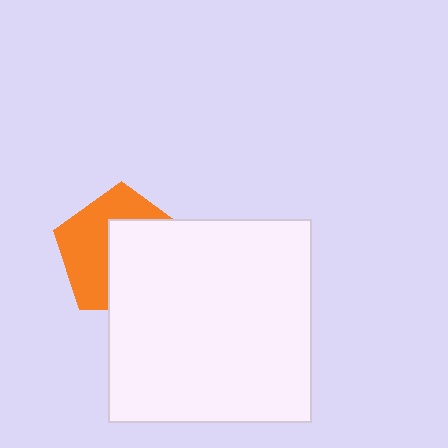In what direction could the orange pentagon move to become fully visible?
The orange pentagon could move toward the upper-left. That would shift it out from behind the white square entirely.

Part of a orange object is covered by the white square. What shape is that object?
It is a pentagon.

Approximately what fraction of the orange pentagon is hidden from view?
Roughly 52% of the orange pentagon is hidden behind the white square.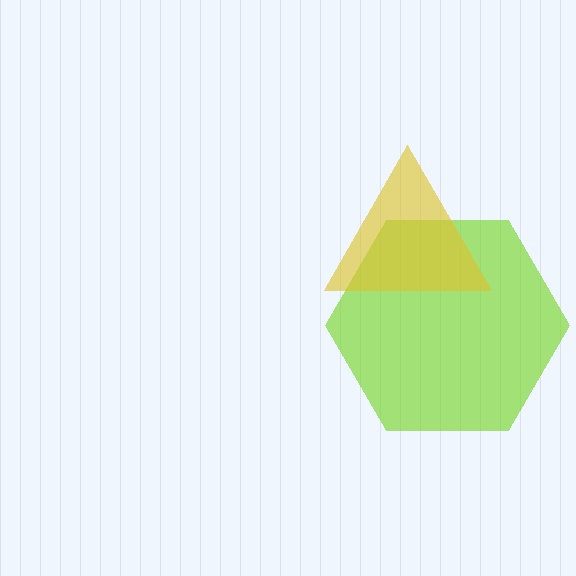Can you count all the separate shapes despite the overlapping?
Yes, there are 2 separate shapes.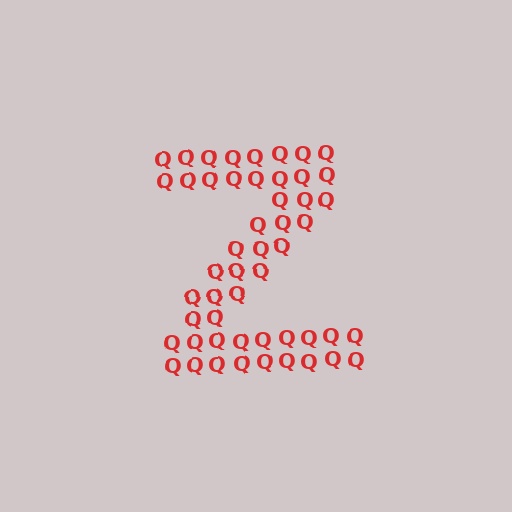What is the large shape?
The large shape is the letter Z.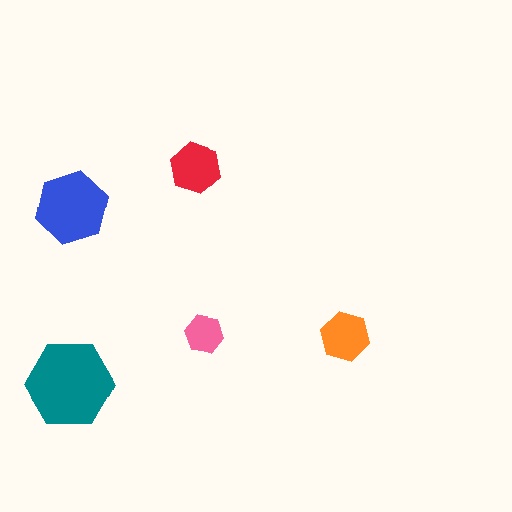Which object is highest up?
The red hexagon is topmost.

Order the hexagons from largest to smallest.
the teal one, the blue one, the red one, the orange one, the pink one.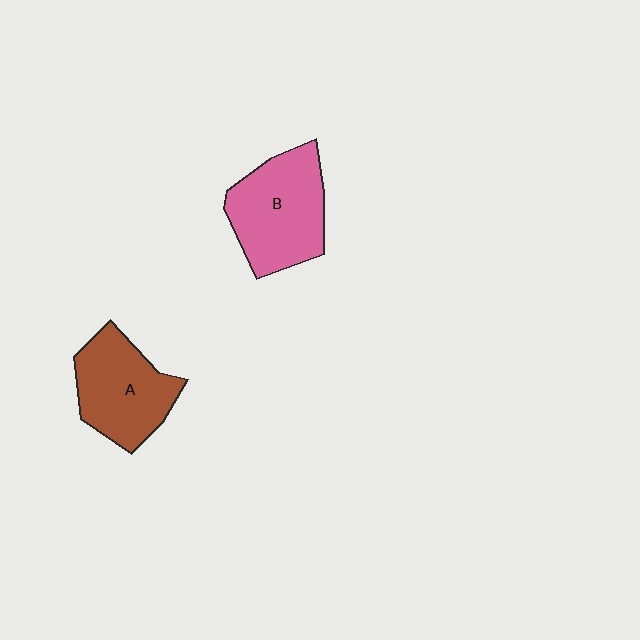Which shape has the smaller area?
Shape A (brown).